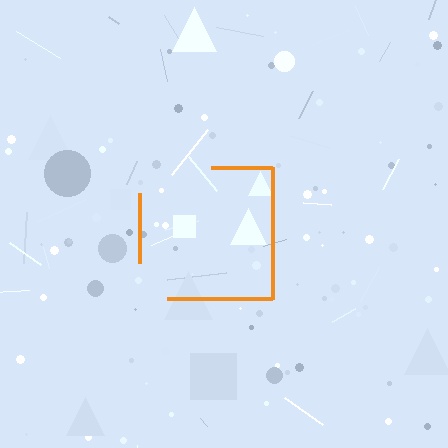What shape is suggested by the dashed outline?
The dashed outline suggests a square.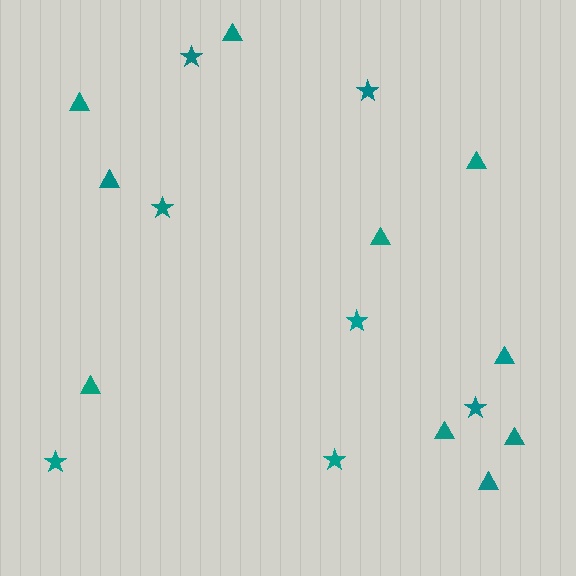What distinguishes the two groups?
There are 2 groups: one group of stars (7) and one group of triangles (10).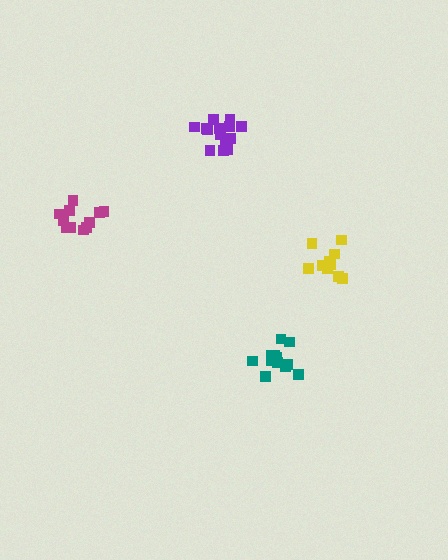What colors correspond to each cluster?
The clusters are colored: magenta, yellow, teal, purple.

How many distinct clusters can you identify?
There are 4 distinct clusters.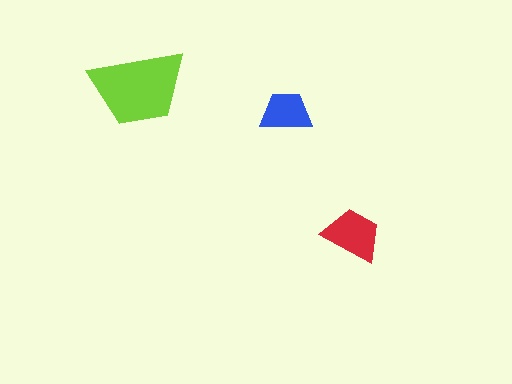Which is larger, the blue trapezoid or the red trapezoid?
The red one.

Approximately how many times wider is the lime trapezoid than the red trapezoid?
About 1.5 times wider.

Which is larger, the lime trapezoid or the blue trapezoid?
The lime one.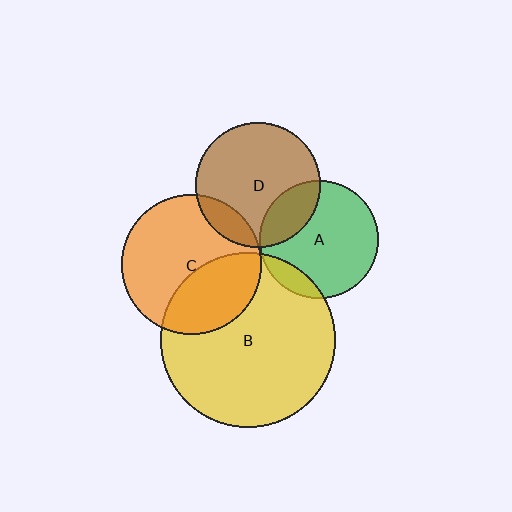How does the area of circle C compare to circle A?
Approximately 1.4 times.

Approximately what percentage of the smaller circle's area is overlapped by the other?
Approximately 20%.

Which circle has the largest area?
Circle B (yellow).